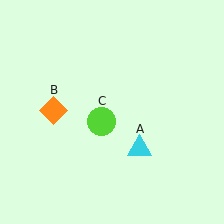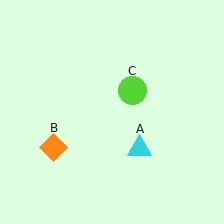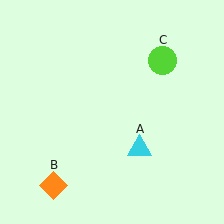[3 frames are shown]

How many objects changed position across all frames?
2 objects changed position: orange diamond (object B), lime circle (object C).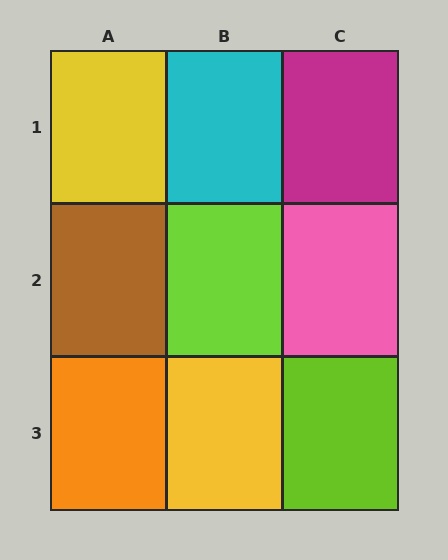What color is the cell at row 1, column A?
Yellow.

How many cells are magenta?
1 cell is magenta.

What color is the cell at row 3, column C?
Lime.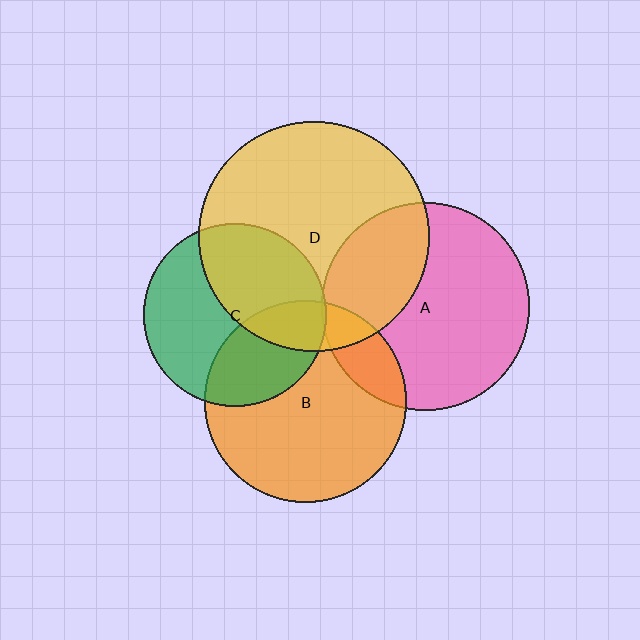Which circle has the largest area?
Circle D (yellow).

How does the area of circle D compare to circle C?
Approximately 1.6 times.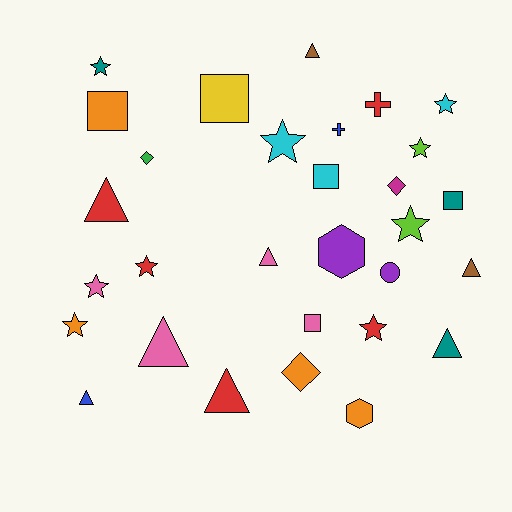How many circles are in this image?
There is 1 circle.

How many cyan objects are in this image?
There are 3 cyan objects.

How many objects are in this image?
There are 30 objects.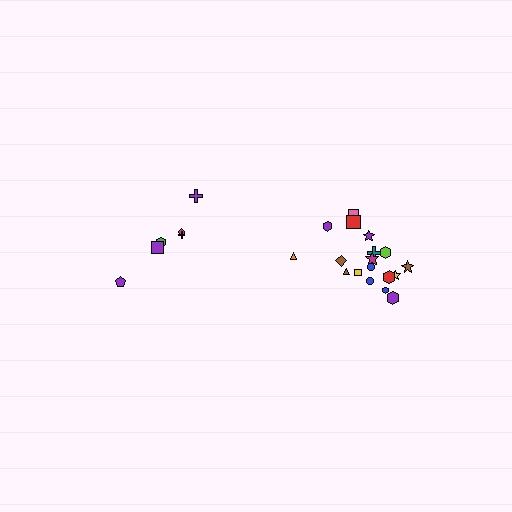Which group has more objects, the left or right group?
The right group.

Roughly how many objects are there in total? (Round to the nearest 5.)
Roughly 25 objects in total.